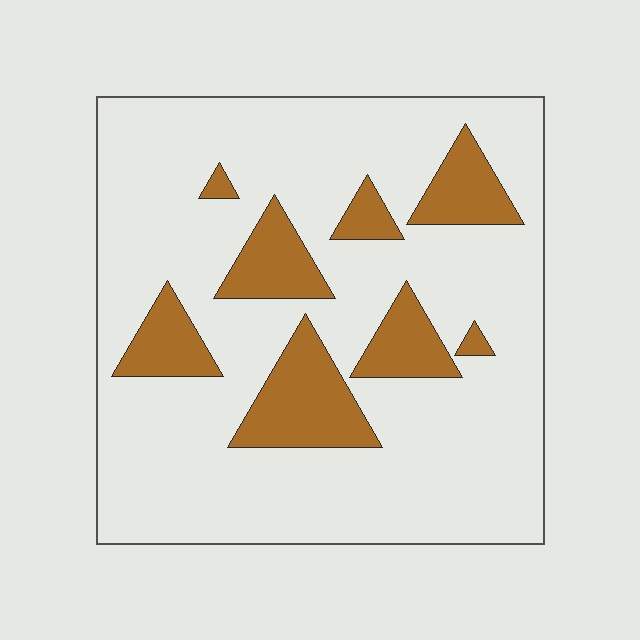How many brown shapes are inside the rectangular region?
8.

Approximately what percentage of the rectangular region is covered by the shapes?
Approximately 20%.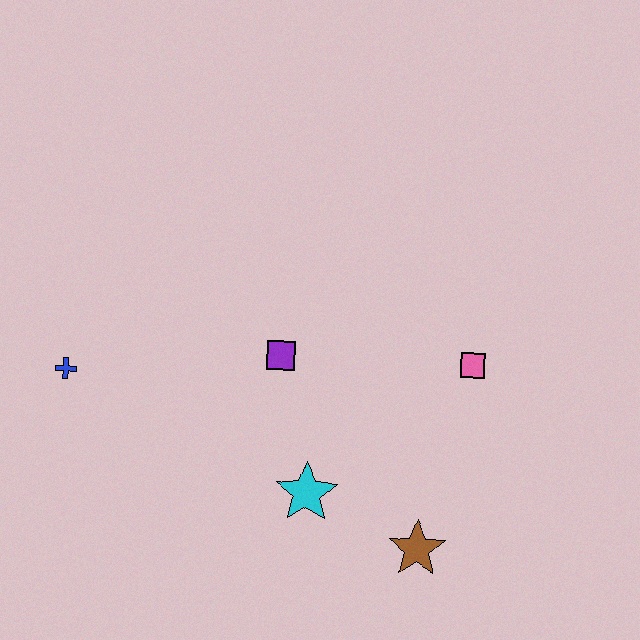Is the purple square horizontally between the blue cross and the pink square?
Yes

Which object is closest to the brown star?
The cyan star is closest to the brown star.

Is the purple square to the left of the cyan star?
Yes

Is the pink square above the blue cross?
Yes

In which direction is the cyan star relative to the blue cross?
The cyan star is to the right of the blue cross.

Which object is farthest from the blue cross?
The pink square is farthest from the blue cross.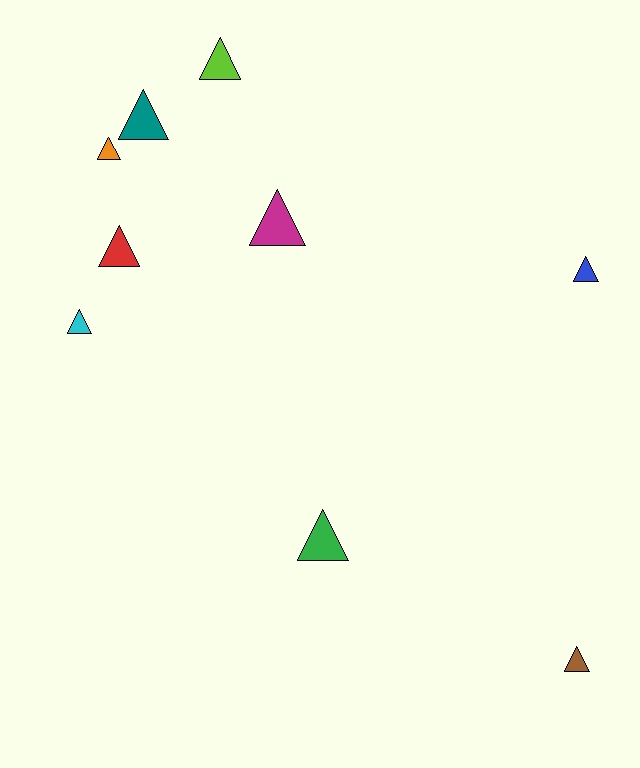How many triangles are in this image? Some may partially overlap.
There are 9 triangles.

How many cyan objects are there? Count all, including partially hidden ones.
There is 1 cyan object.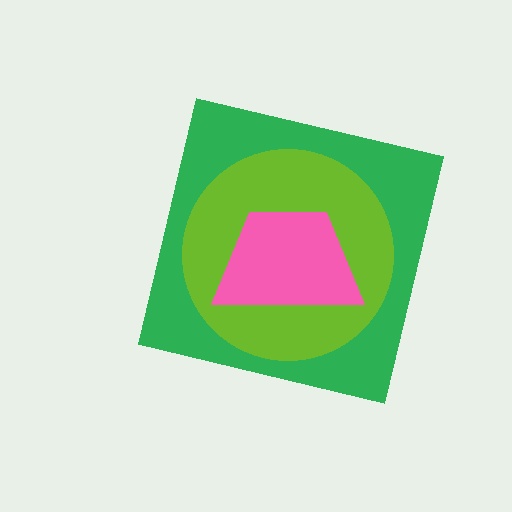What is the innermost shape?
The pink trapezoid.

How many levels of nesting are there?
3.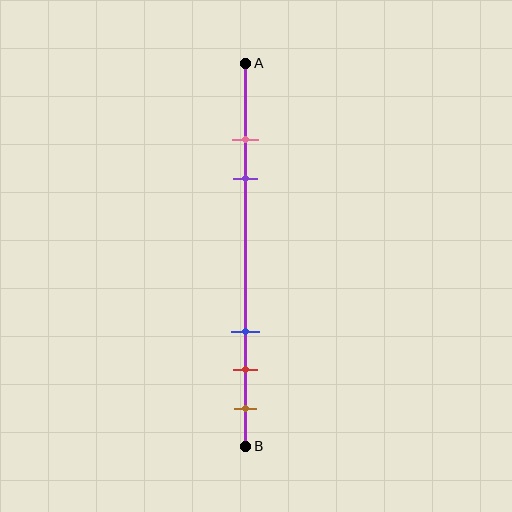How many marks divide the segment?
There are 5 marks dividing the segment.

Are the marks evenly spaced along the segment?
No, the marks are not evenly spaced.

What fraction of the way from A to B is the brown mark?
The brown mark is approximately 90% (0.9) of the way from A to B.